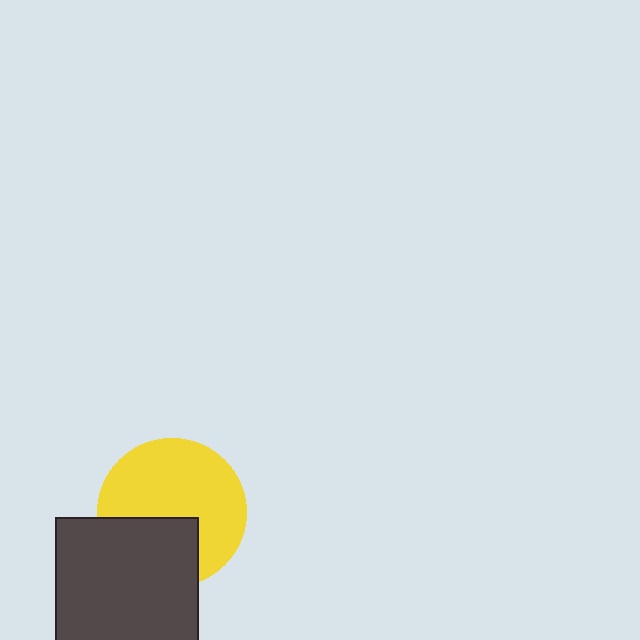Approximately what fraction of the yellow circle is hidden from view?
Roughly 33% of the yellow circle is hidden behind the dark gray rectangle.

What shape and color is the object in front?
The object in front is a dark gray rectangle.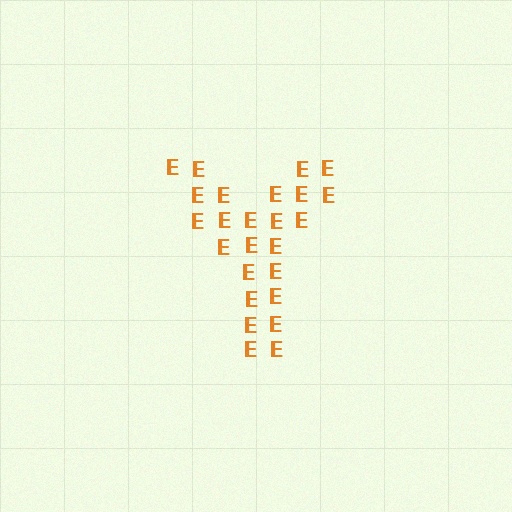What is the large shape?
The large shape is the letter Y.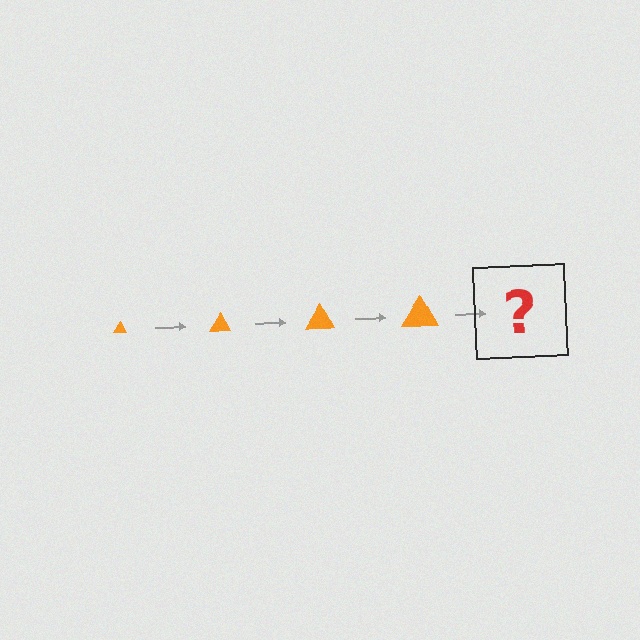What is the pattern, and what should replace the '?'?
The pattern is that the triangle gets progressively larger each step. The '?' should be an orange triangle, larger than the previous one.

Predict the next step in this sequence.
The next step is an orange triangle, larger than the previous one.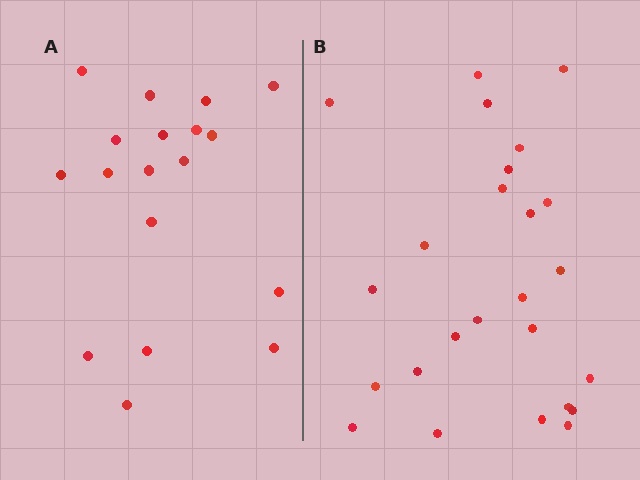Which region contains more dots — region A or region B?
Region B (the right region) has more dots.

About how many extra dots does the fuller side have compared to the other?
Region B has roughly 8 or so more dots than region A.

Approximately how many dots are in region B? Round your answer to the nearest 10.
About 20 dots. (The exact count is 25, which rounds to 20.)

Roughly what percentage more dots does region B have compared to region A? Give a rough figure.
About 40% more.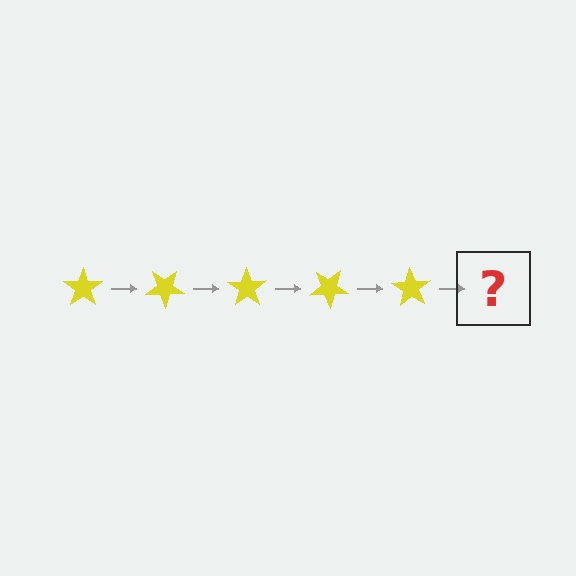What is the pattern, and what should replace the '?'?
The pattern is that the star rotates 35 degrees each step. The '?' should be a yellow star rotated 175 degrees.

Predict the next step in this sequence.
The next step is a yellow star rotated 175 degrees.